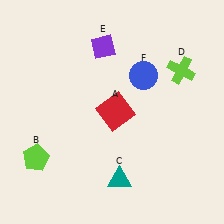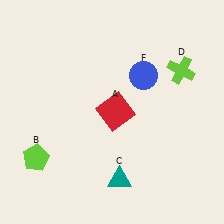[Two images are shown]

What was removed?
The purple diamond (E) was removed in Image 2.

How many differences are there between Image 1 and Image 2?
There is 1 difference between the two images.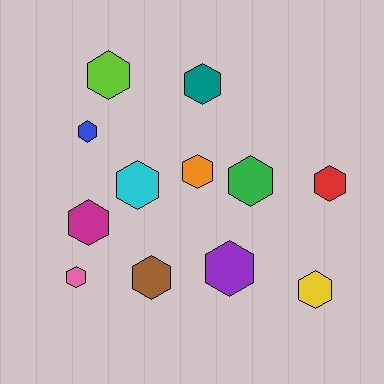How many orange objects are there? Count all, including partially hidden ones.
There is 1 orange object.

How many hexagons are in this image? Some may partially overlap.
There are 12 hexagons.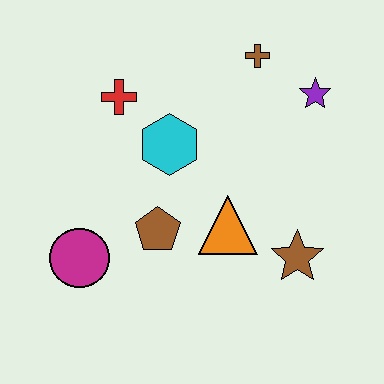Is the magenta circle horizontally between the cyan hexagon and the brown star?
No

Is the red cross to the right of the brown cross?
No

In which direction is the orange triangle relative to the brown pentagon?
The orange triangle is to the right of the brown pentagon.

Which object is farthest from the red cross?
The brown star is farthest from the red cross.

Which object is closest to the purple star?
The brown cross is closest to the purple star.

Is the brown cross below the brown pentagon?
No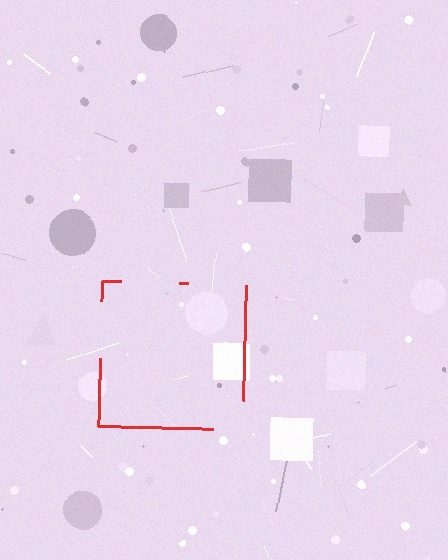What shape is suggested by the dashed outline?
The dashed outline suggests a square.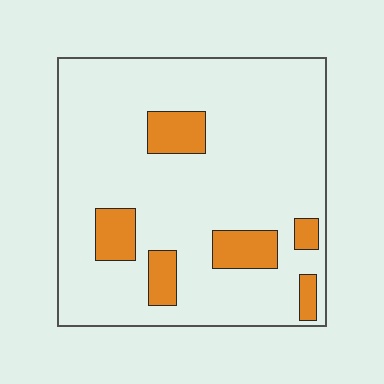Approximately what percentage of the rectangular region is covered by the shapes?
Approximately 15%.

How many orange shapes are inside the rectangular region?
6.